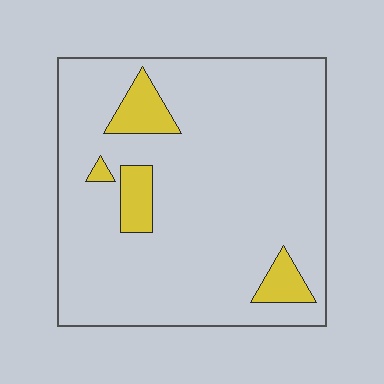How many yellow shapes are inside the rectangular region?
4.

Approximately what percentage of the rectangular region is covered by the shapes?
Approximately 10%.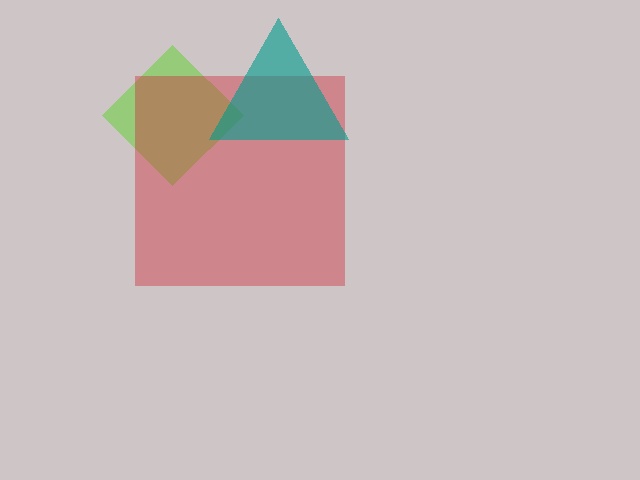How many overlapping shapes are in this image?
There are 3 overlapping shapes in the image.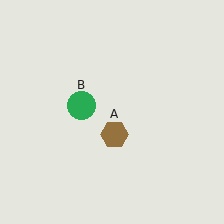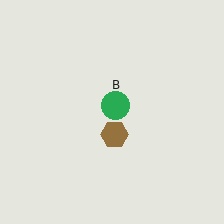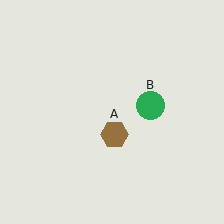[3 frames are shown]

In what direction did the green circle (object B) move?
The green circle (object B) moved right.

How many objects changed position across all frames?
1 object changed position: green circle (object B).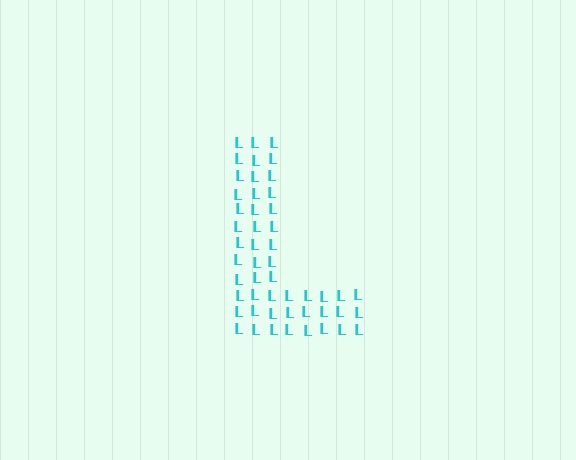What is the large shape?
The large shape is the letter L.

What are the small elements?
The small elements are letter L's.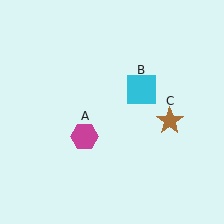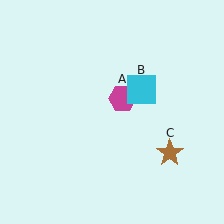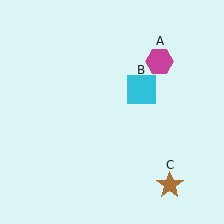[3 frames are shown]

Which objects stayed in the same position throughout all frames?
Cyan square (object B) remained stationary.